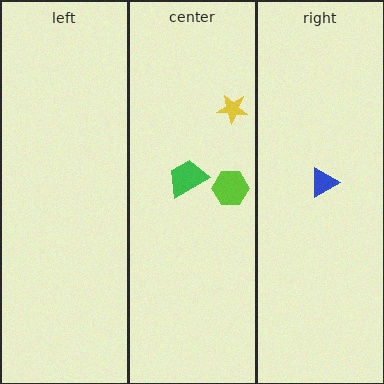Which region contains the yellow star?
The center region.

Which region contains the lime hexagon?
The center region.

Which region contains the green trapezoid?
The center region.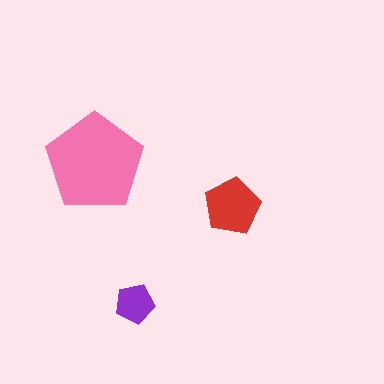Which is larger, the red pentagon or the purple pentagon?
The red one.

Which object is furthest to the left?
The pink pentagon is leftmost.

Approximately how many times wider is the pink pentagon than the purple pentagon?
About 2.5 times wider.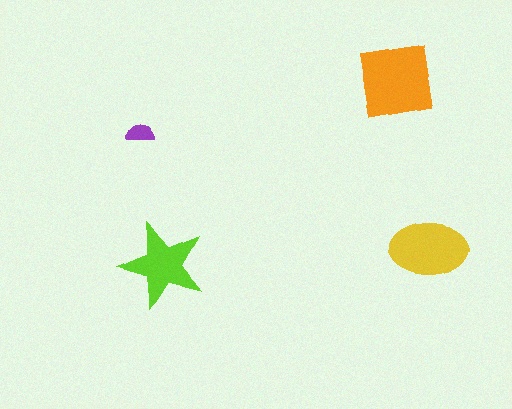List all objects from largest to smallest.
The orange square, the yellow ellipse, the lime star, the purple semicircle.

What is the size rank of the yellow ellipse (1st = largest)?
2nd.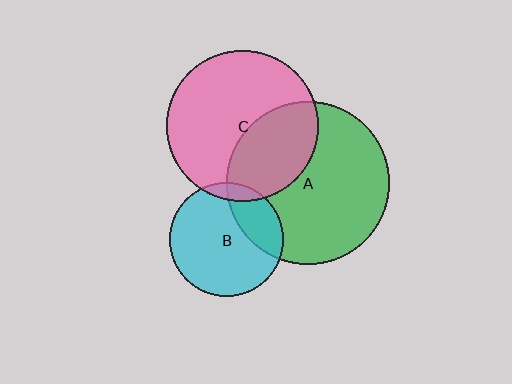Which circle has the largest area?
Circle A (green).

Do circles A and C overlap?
Yes.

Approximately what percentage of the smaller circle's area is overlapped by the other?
Approximately 35%.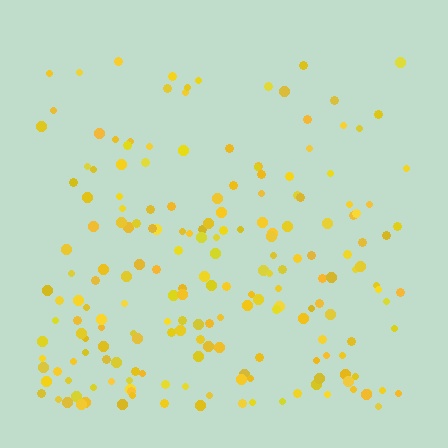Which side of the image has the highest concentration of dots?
The bottom.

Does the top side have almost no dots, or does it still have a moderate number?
Still a moderate number, just noticeably fewer than the bottom.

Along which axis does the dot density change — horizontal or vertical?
Vertical.